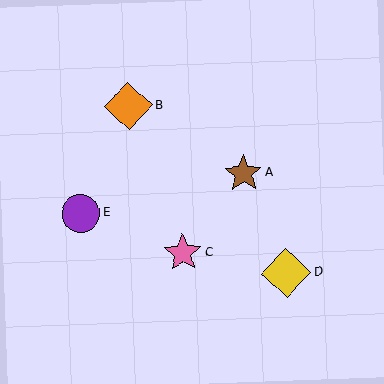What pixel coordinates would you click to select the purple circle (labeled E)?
Click at (81, 213) to select the purple circle E.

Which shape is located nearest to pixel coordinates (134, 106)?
The orange diamond (labeled B) at (128, 106) is nearest to that location.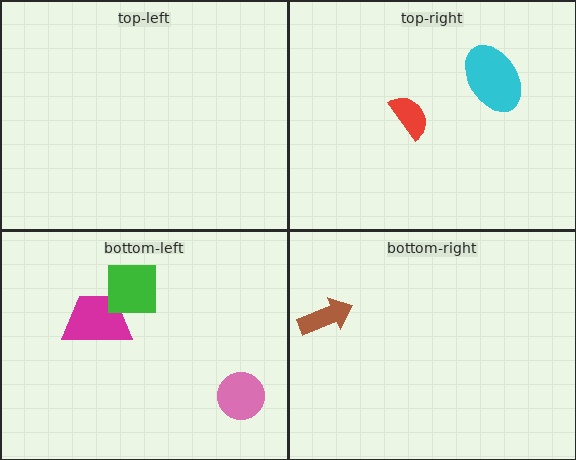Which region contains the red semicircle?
The top-right region.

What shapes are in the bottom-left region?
The magenta trapezoid, the pink circle, the green square.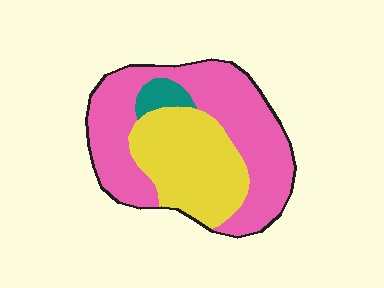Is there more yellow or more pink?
Pink.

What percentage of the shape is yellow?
Yellow takes up about three eighths (3/8) of the shape.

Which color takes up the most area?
Pink, at roughly 60%.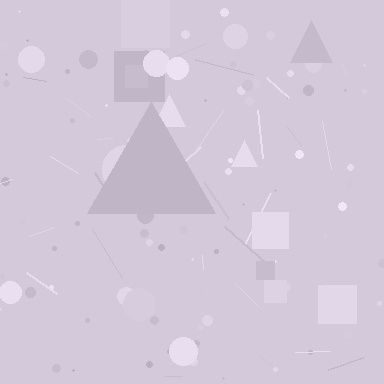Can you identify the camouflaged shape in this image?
The camouflaged shape is a triangle.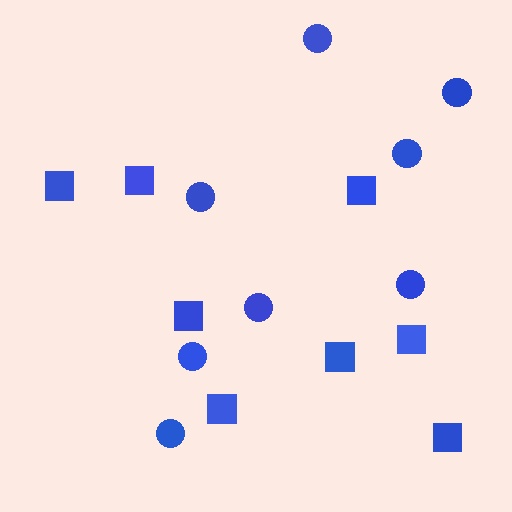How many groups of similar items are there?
There are 2 groups: one group of squares (8) and one group of circles (8).